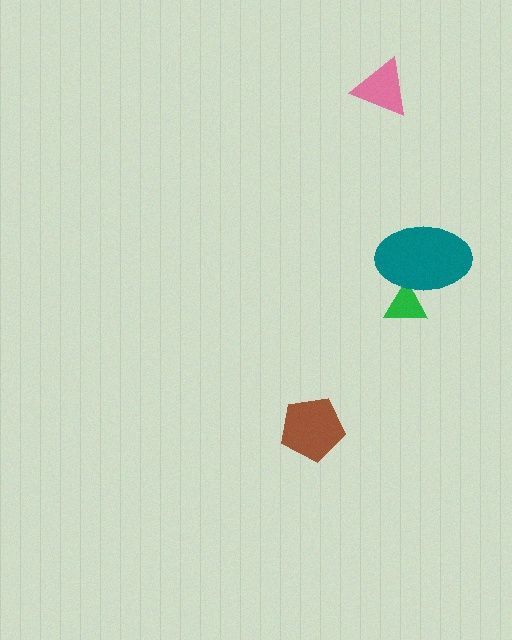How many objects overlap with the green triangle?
1 object overlaps with the green triangle.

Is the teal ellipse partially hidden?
No, no other shape covers it.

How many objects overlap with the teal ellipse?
1 object overlaps with the teal ellipse.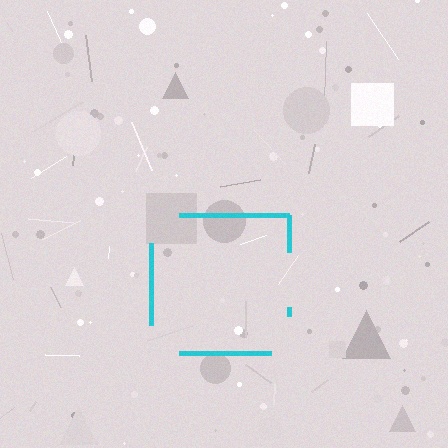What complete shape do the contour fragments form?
The contour fragments form a square.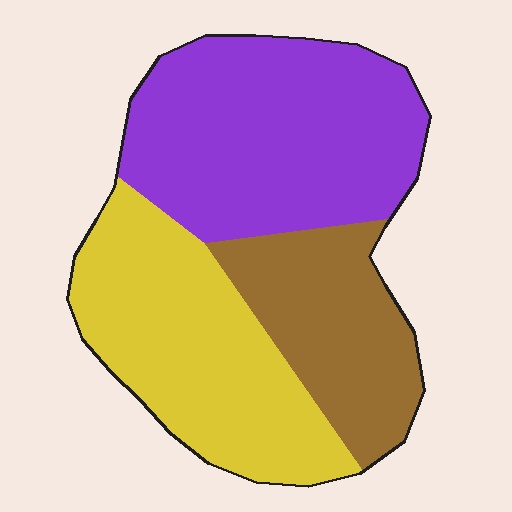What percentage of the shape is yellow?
Yellow covers around 35% of the shape.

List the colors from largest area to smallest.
From largest to smallest: purple, yellow, brown.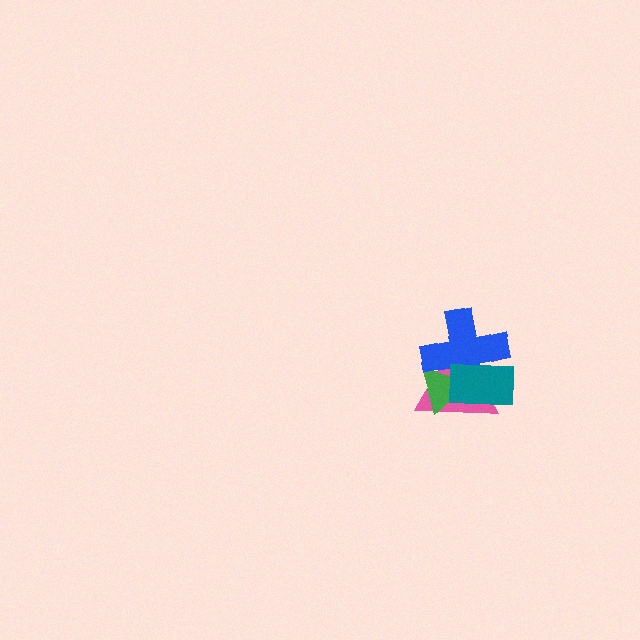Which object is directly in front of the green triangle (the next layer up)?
The blue cross is directly in front of the green triangle.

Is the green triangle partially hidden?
Yes, it is partially covered by another shape.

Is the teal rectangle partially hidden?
No, no other shape covers it.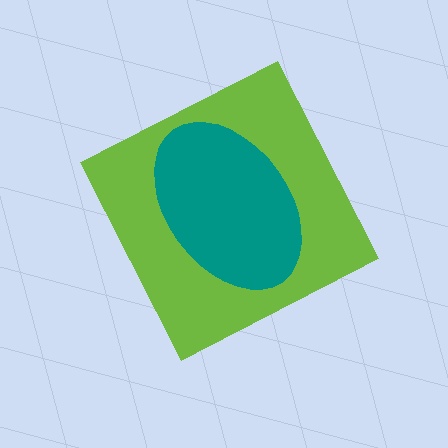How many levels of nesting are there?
2.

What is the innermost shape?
The teal ellipse.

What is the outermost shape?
The lime diamond.